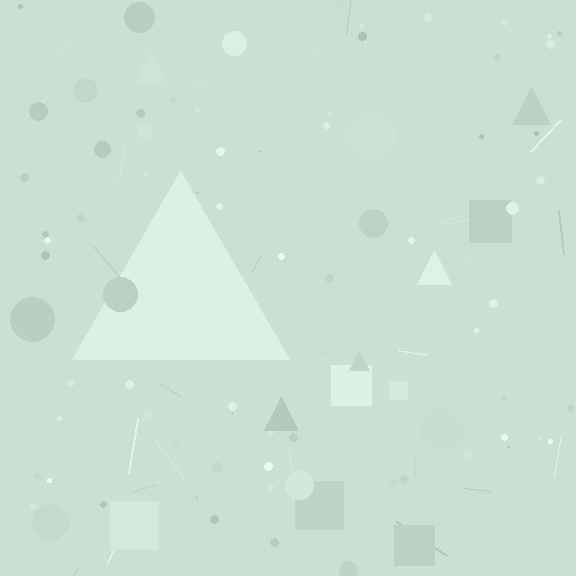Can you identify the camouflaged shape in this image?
The camouflaged shape is a triangle.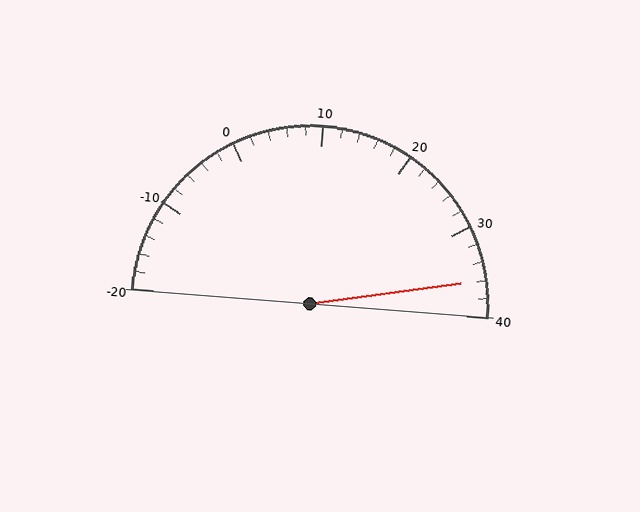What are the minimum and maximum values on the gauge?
The gauge ranges from -20 to 40.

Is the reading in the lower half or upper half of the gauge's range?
The reading is in the upper half of the range (-20 to 40).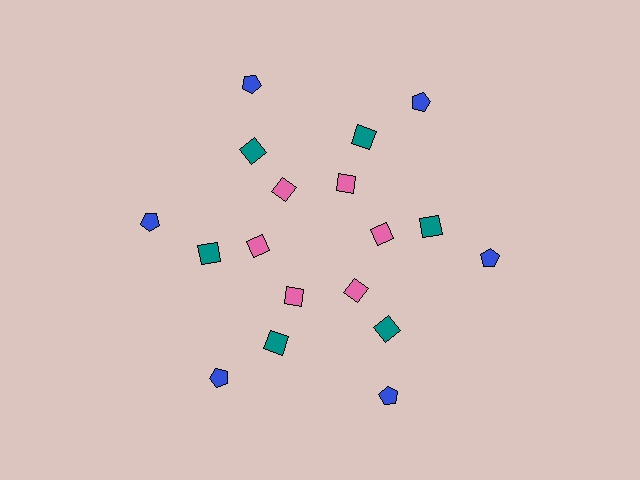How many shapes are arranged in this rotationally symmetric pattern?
There are 18 shapes, arranged in 6 groups of 3.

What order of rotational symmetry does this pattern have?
This pattern has 6-fold rotational symmetry.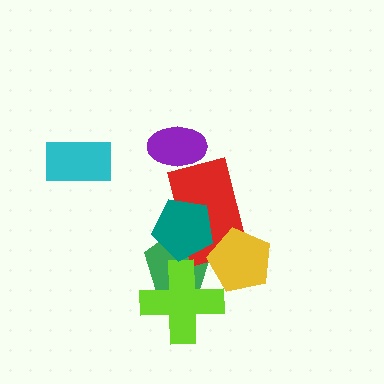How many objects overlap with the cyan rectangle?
0 objects overlap with the cyan rectangle.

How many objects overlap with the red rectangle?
3 objects overlap with the red rectangle.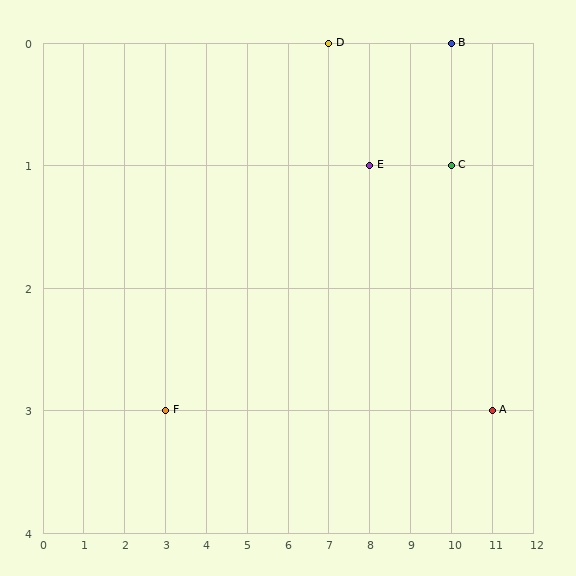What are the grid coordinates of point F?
Point F is at grid coordinates (3, 3).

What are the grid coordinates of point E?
Point E is at grid coordinates (8, 1).